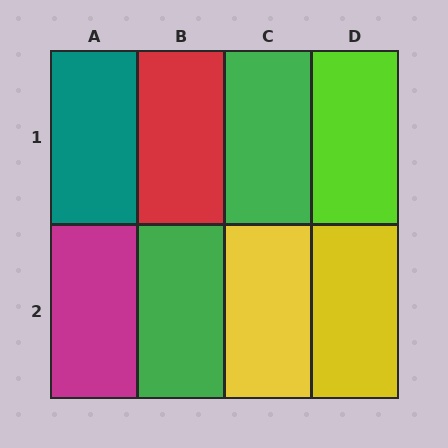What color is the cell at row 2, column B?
Green.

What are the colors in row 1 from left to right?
Teal, red, green, lime.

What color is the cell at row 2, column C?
Yellow.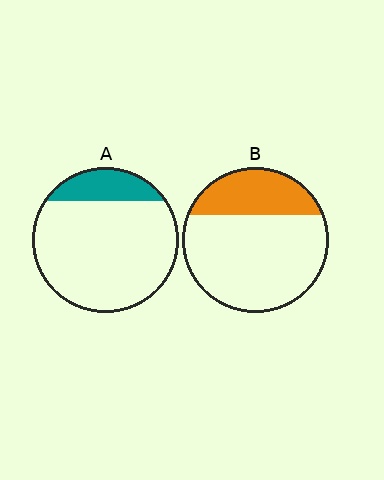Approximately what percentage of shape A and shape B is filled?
A is approximately 20% and B is approximately 30%.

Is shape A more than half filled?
No.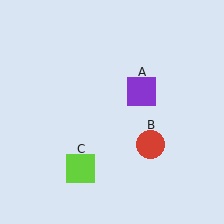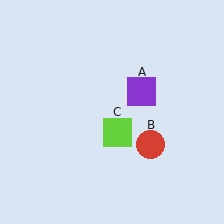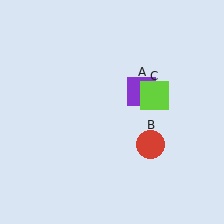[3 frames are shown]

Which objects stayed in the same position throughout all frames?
Purple square (object A) and red circle (object B) remained stationary.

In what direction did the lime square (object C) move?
The lime square (object C) moved up and to the right.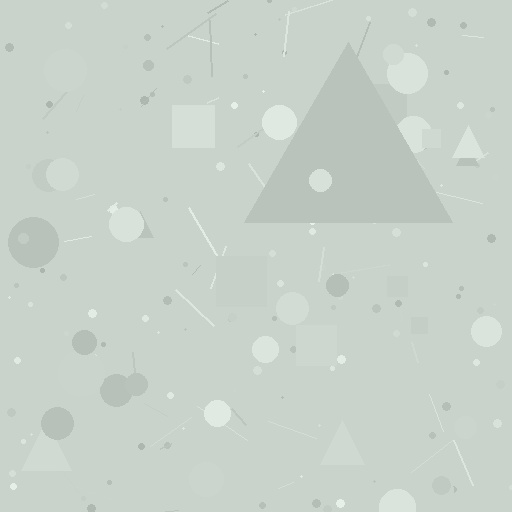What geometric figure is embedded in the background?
A triangle is embedded in the background.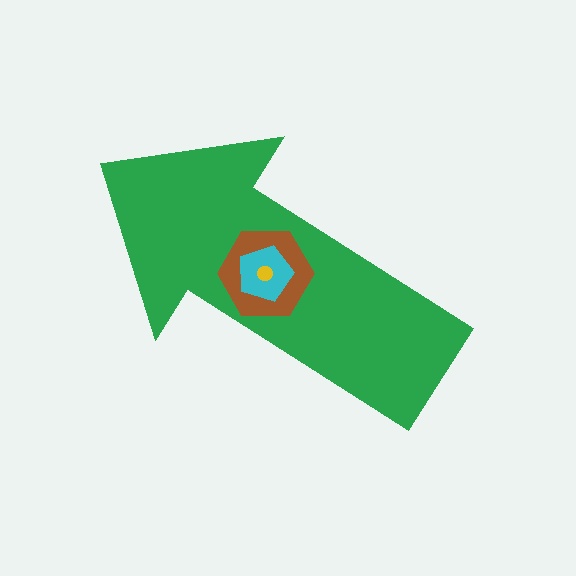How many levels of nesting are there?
4.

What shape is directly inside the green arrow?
The brown hexagon.